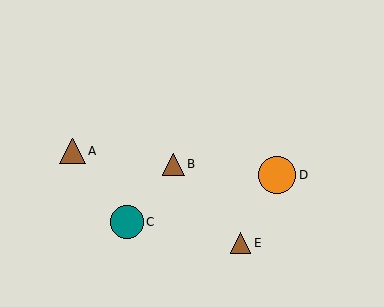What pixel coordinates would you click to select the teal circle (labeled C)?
Click at (127, 222) to select the teal circle C.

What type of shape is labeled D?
Shape D is an orange circle.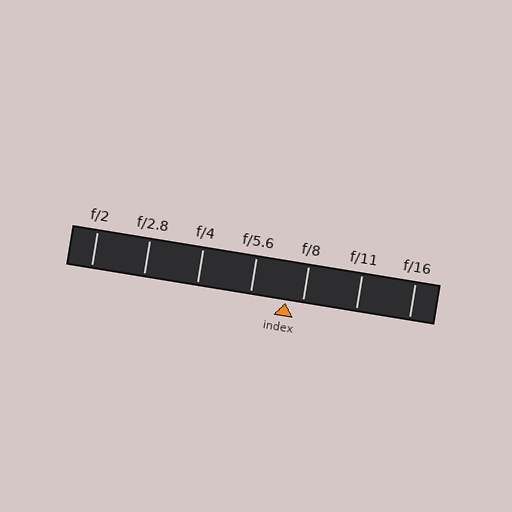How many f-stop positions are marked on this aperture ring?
There are 7 f-stop positions marked.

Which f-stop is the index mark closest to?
The index mark is closest to f/8.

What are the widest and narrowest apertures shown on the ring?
The widest aperture shown is f/2 and the narrowest is f/16.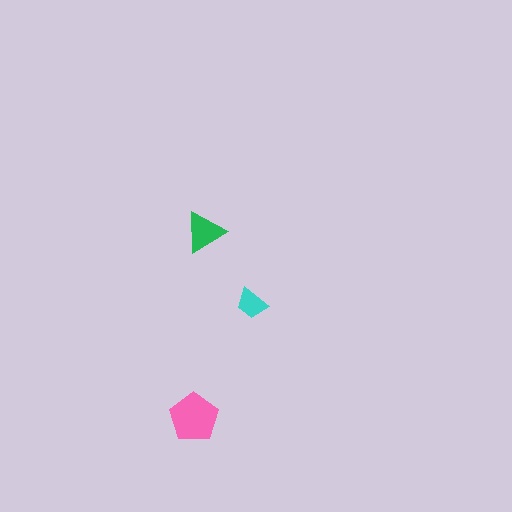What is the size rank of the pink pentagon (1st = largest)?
1st.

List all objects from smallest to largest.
The cyan trapezoid, the green triangle, the pink pentagon.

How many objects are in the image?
There are 3 objects in the image.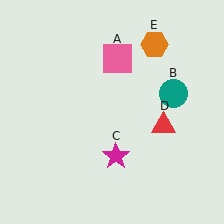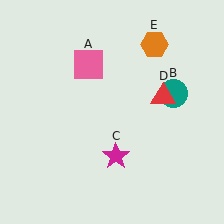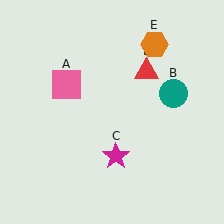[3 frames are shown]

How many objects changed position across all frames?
2 objects changed position: pink square (object A), red triangle (object D).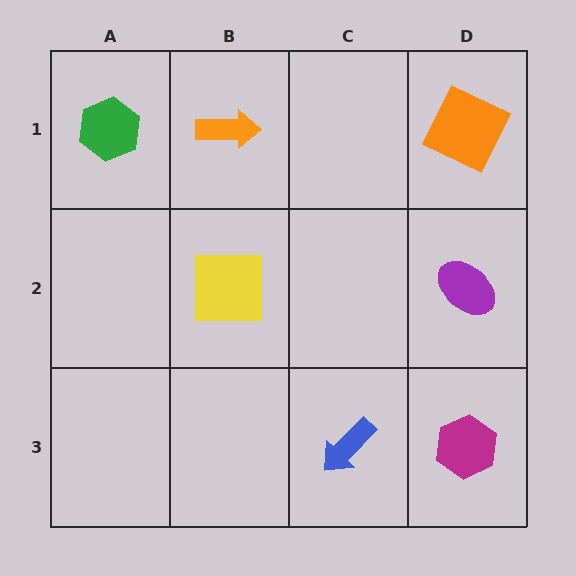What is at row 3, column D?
A magenta hexagon.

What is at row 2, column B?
A yellow square.